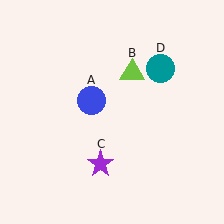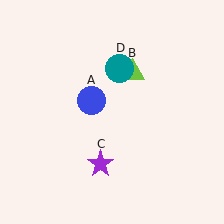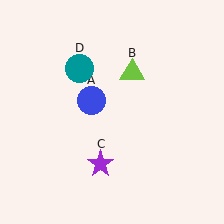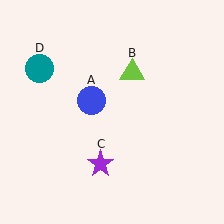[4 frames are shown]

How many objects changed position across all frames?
1 object changed position: teal circle (object D).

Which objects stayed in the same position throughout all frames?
Blue circle (object A) and lime triangle (object B) and purple star (object C) remained stationary.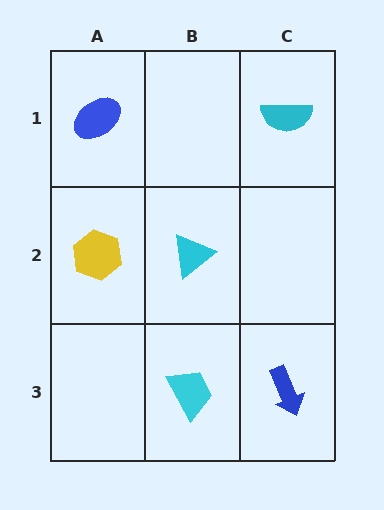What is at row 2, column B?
A cyan triangle.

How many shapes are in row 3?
2 shapes.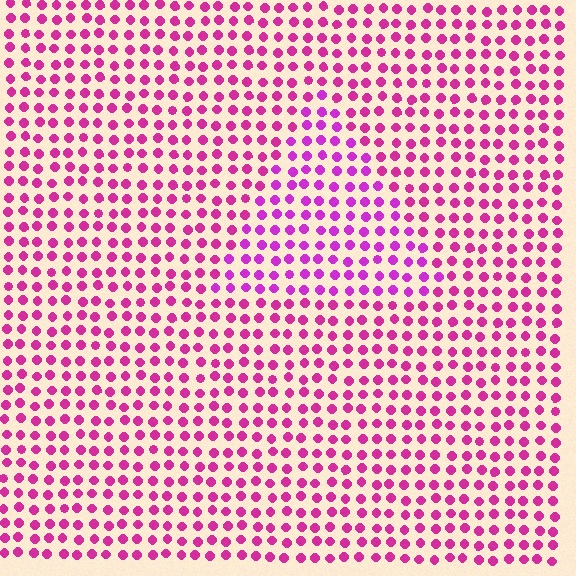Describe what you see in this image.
The image is filled with small magenta elements in a uniform arrangement. A triangle-shaped region is visible where the elements are tinted to a slightly different hue, forming a subtle color boundary.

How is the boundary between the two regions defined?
The boundary is defined purely by a slight shift in hue (about 22 degrees). Spacing, size, and orientation are identical on both sides.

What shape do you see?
I see a triangle.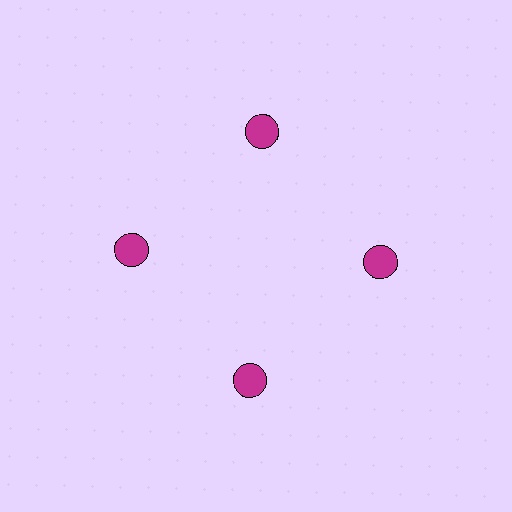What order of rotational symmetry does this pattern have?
This pattern has 4-fold rotational symmetry.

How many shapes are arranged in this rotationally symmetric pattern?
There are 4 shapes, arranged in 4 groups of 1.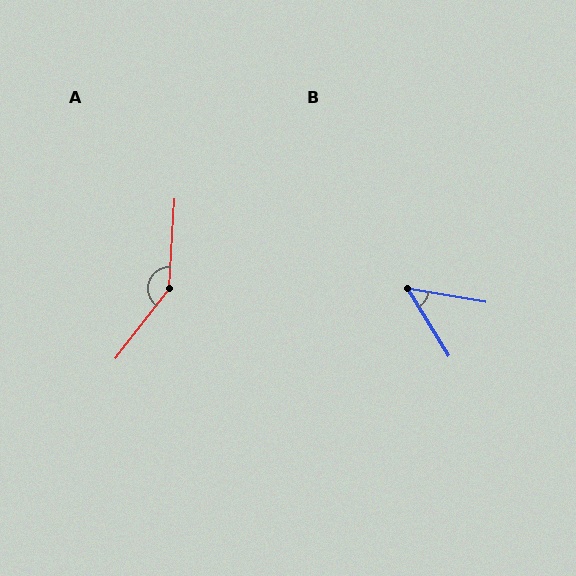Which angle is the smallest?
B, at approximately 49 degrees.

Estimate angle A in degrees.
Approximately 146 degrees.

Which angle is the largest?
A, at approximately 146 degrees.